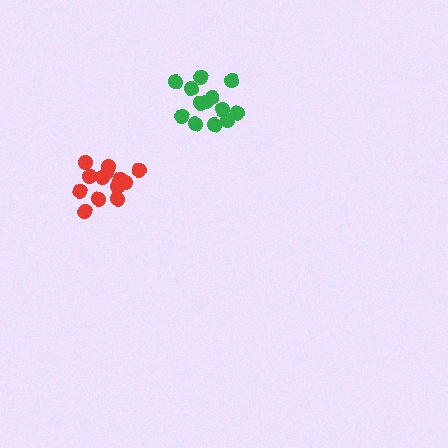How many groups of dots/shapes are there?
There are 2 groups.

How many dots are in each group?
Group 1: 13 dots, Group 2: 14 dots (27 total).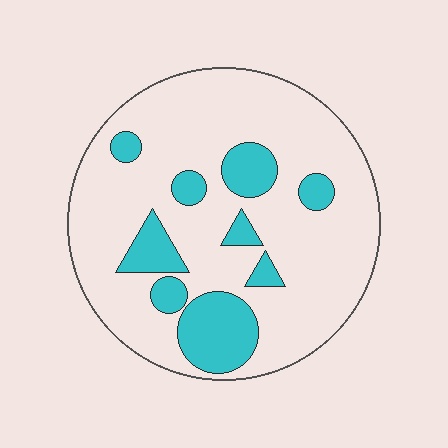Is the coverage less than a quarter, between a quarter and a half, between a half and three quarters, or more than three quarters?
Less than a quarter.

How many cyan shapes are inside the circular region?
9.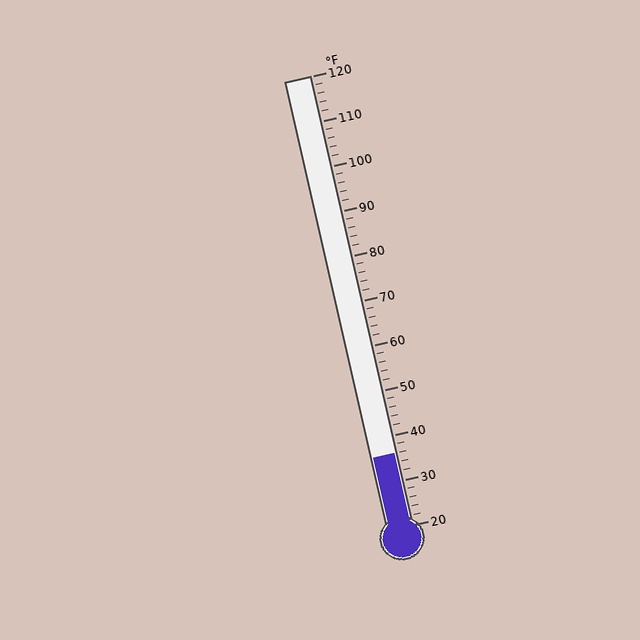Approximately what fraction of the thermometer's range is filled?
The thermometer is filled to approximately 15% of its range.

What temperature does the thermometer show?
The thermometer shows approximately 36°F.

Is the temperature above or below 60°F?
The temperature is below 60°F.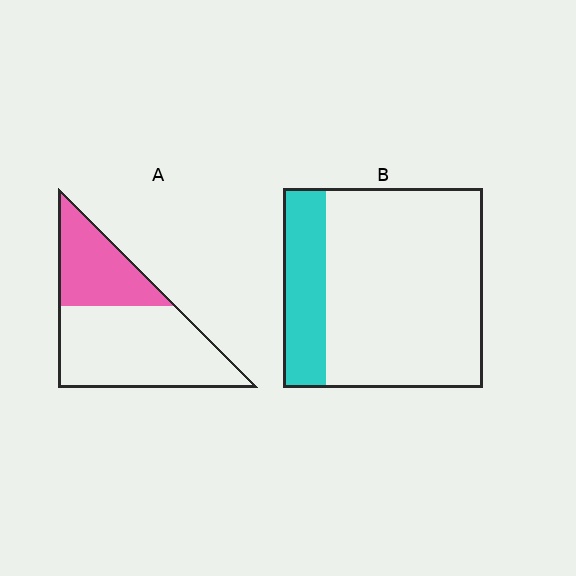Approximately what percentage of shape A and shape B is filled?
A is approximately 35% and B is approximately 20%.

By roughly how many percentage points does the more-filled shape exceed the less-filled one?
By roughly 15 percentage points (A over B).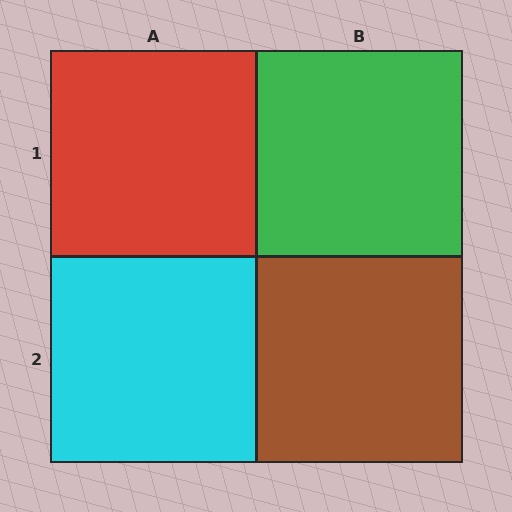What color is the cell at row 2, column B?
Brown.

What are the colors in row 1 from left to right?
Red, green.